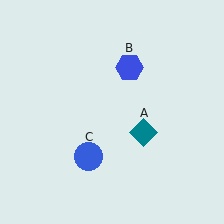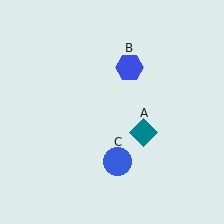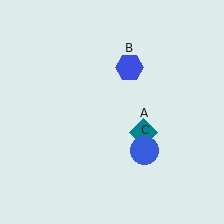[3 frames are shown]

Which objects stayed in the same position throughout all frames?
Teal diamond (object A) and blue hexagon (object B) remained stationary.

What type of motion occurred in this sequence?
The blue circle (object C) rotated counterclockwise around the center of the scene.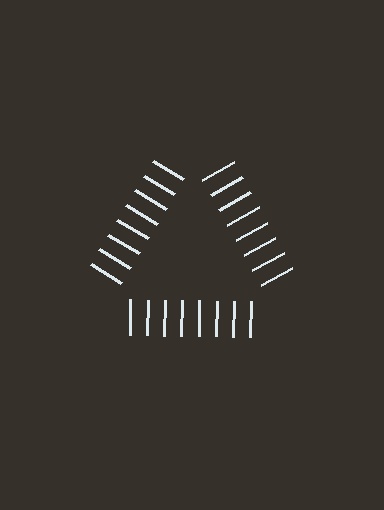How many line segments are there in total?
24 — 8 along each of the 3 edges.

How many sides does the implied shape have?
3 sides — the line-ends trace a triangle.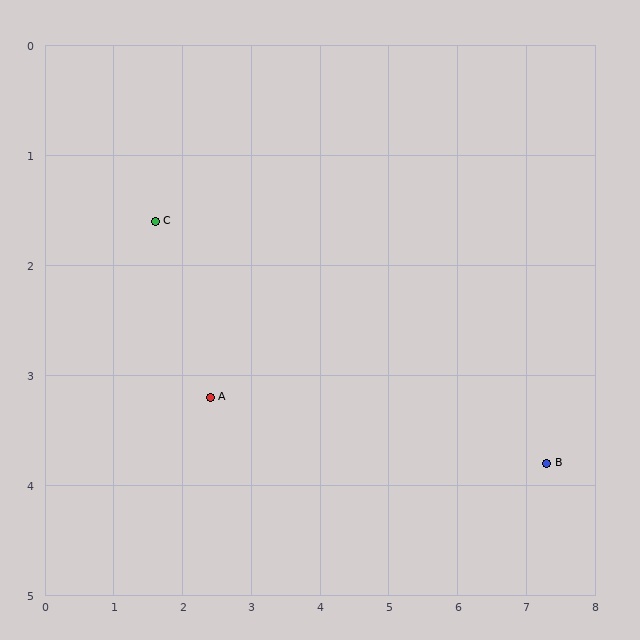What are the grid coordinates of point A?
Point A is at approximately (2.4, 3.2).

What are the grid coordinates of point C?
Point C is at approximately (1.6, 1.6).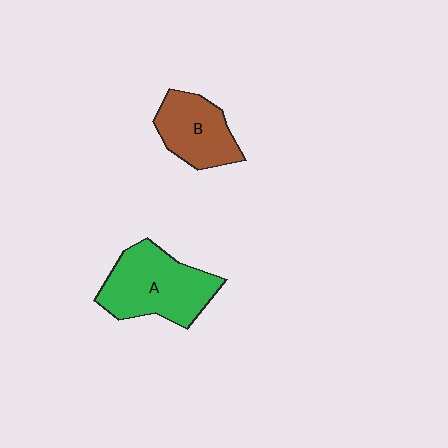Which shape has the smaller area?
Shape B (brown).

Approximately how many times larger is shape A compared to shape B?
Approximately 1.4 times.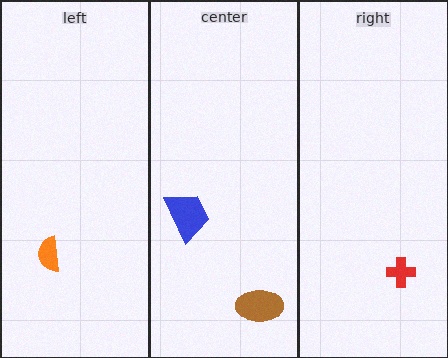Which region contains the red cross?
The right region.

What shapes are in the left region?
The orange semicircle.